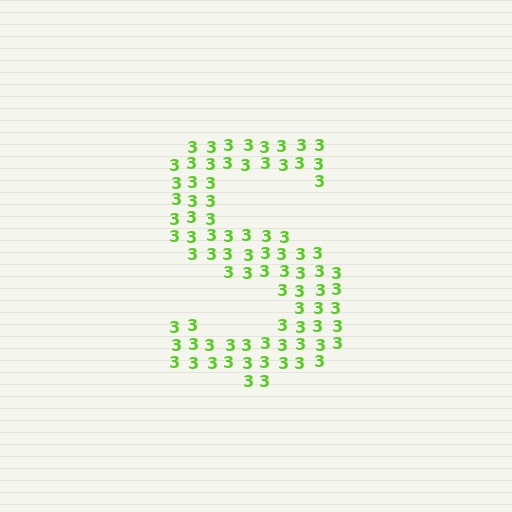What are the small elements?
The small elements are digit 3's.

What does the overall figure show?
The overall figure shows the letter S.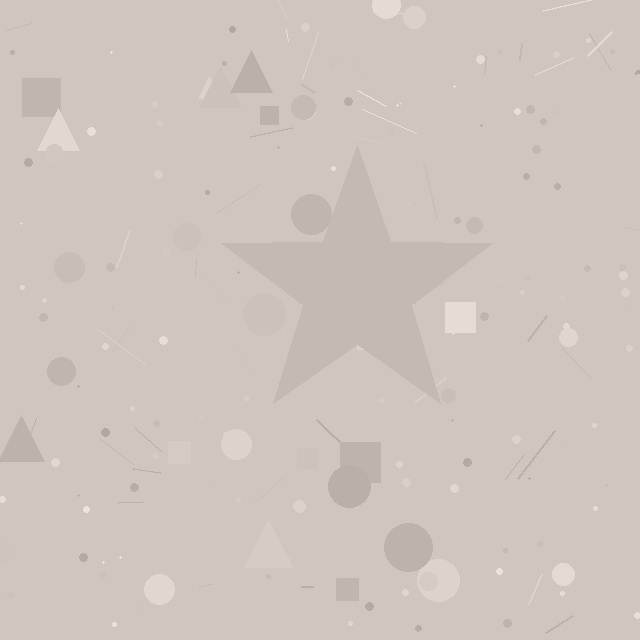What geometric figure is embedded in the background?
A star is embedded in the background.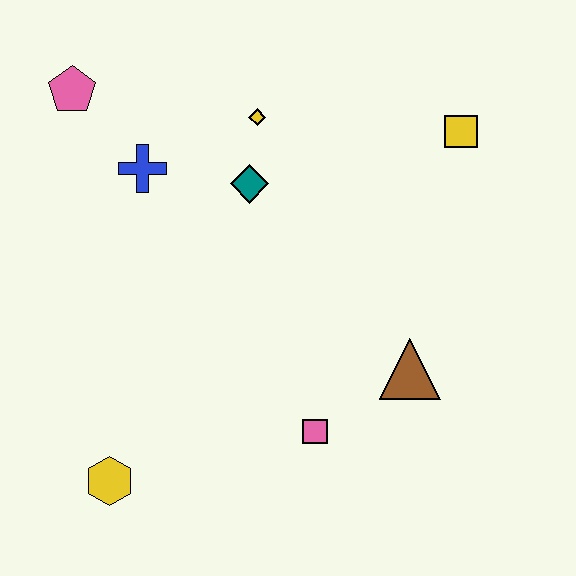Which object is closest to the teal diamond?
The yellow diamond is closest to the teal diamond.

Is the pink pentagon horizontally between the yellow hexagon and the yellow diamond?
No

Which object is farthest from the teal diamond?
The yellow hexagon is farthest from the teal diamond.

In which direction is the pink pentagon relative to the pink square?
The pink pentagon is above the pink square.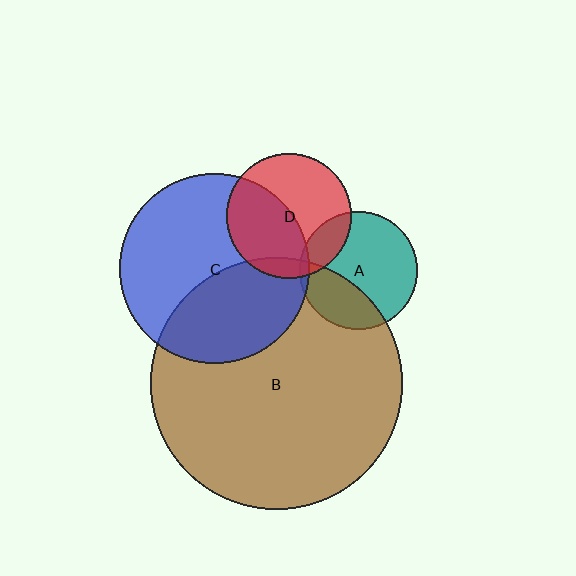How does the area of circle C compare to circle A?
Approximately 2.6 times.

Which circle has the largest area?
Circle B (brown).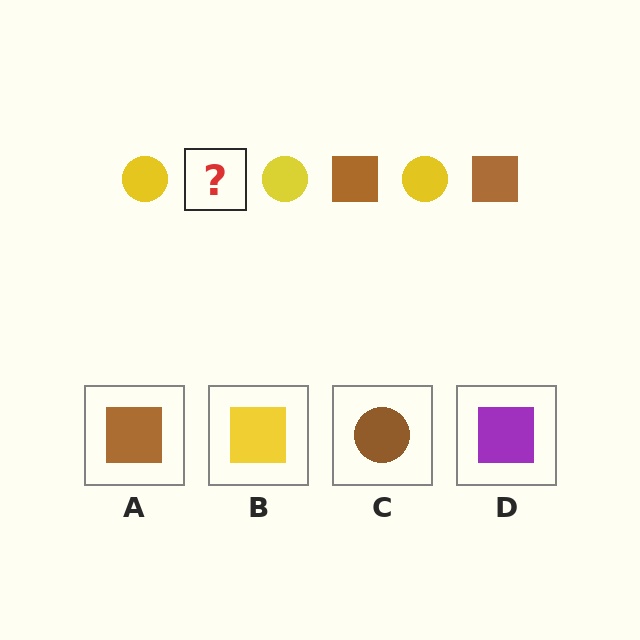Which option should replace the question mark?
Option A.